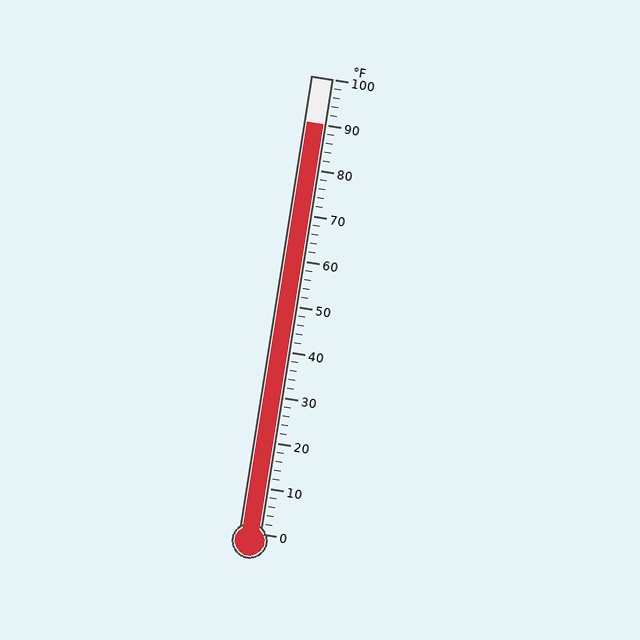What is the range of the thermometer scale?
The thermometer scale ranges from 0°F to 100°F.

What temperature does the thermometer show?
The thermometer shows approximately 90°F.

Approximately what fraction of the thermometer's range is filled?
The thermometer is filled to approximately 90% of its range.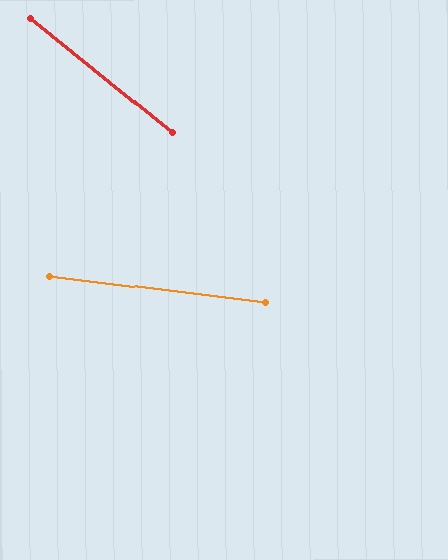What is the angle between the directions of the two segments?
Approximately 32 degrees.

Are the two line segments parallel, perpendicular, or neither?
Neither parallel nor perpendicular — they differ by about 32°.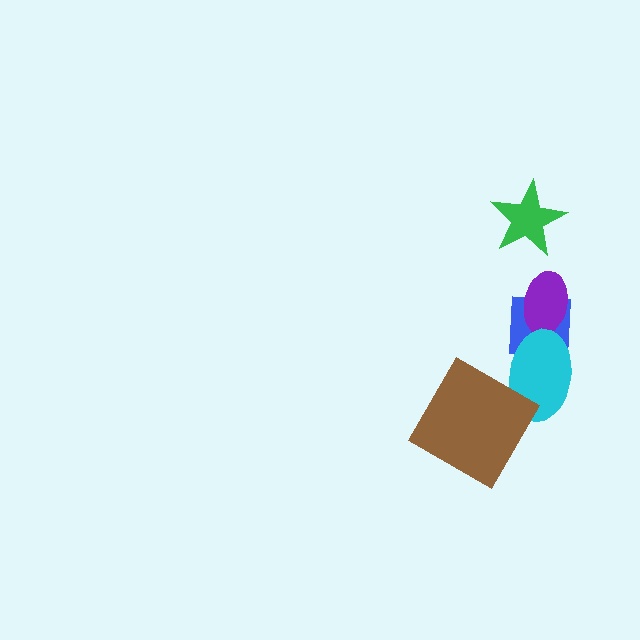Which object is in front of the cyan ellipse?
The brown square is in front of the cyan ellipse.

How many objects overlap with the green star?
0 objects overlap with the green star.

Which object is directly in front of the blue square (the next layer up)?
The purple ellipse is directly in front of the blue square.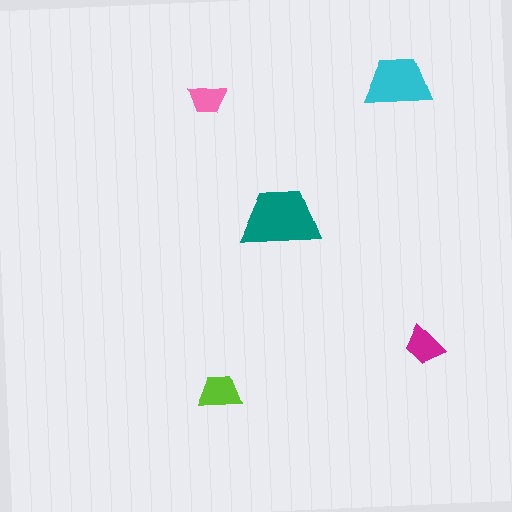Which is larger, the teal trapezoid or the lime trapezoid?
The teal one.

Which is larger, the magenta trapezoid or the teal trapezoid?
The teal one.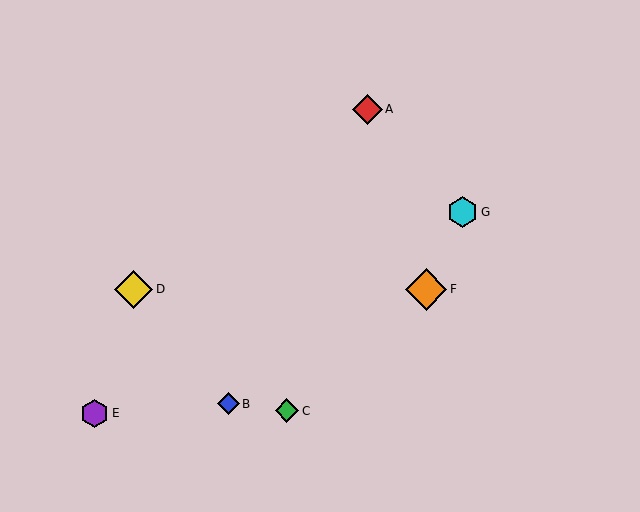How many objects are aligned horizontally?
2 objects (D, F) are aligned horizontally.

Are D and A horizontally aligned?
No, D is at y≈289 and A is at y≈109.